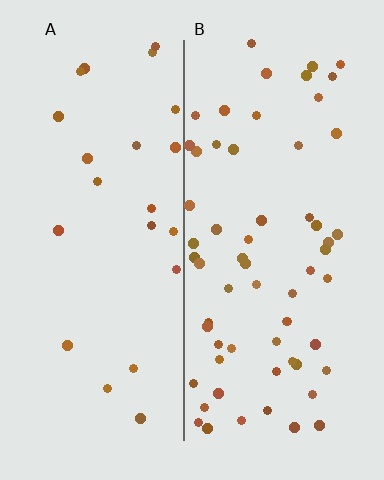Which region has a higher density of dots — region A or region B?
B (the right).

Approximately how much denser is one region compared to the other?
Approximately 2.7× — region B over region A.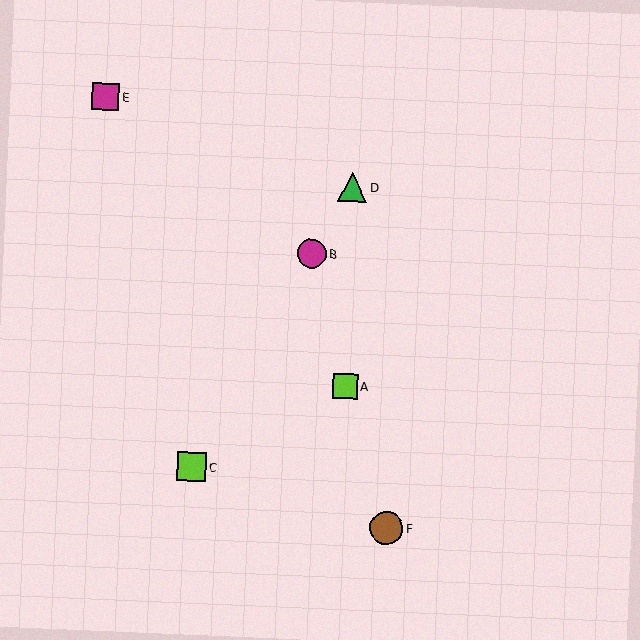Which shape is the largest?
The brown circle (labeled F) is the largest.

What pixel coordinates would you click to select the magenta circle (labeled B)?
Click at (312, 253) to select the magenta circle B.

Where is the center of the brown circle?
The center of the brown circle is at (386, 528).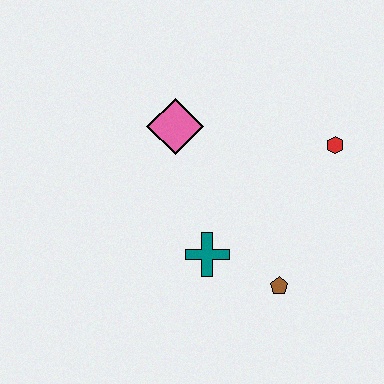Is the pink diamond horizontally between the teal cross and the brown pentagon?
No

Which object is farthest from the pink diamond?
The brown pentagon is farthest from the pink diamond.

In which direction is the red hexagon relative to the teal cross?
The red hexagon is to the right of the teal cross.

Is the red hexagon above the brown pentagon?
Yes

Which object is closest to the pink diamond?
The teal cross is closest to the pink diamond.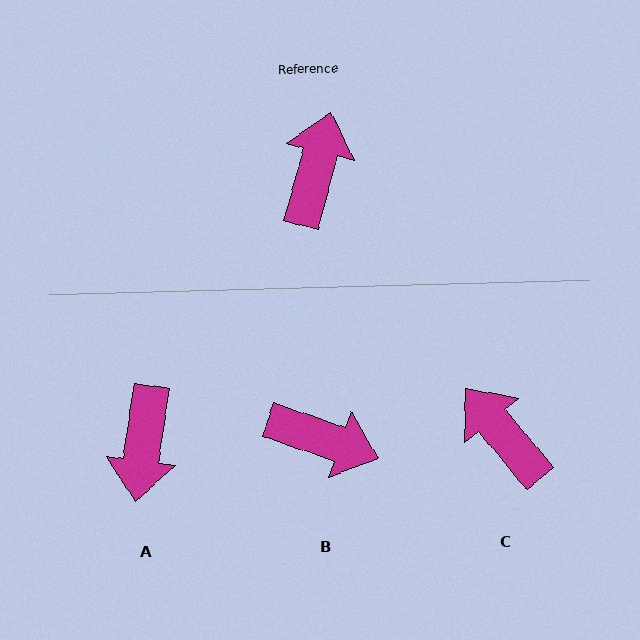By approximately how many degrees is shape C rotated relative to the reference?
Approximately 55 degrees counter-clockwise.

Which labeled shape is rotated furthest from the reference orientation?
A, about 173 degrees away.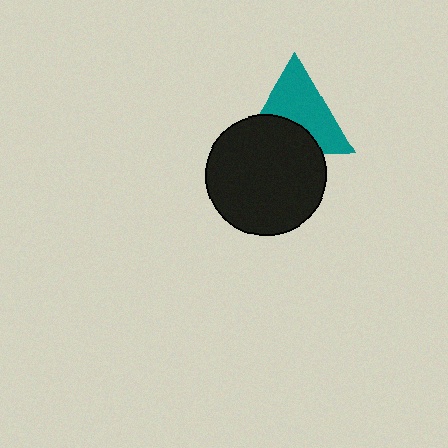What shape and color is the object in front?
The object in front is a black circle.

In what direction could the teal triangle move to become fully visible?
The teal triangle could move up. That would shift it out from behind the black circle entirely.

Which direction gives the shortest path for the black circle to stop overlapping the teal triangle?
Moving down gives the shortest separation.